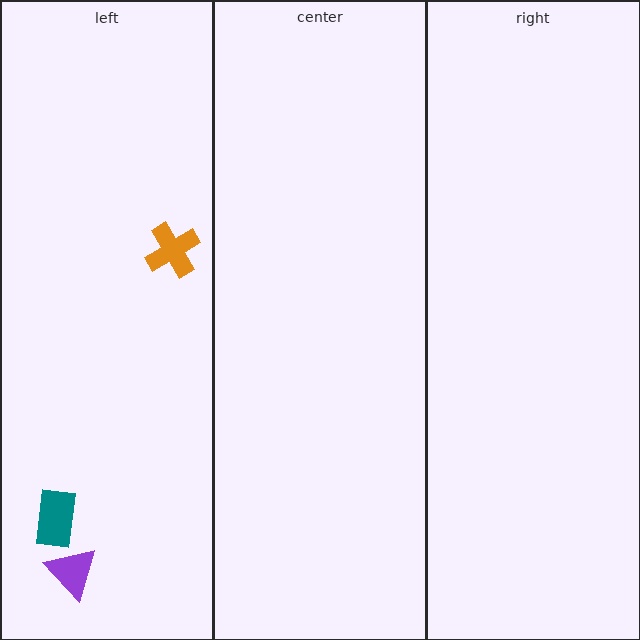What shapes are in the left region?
The teal rectangle, the orange cross, the purple triangle.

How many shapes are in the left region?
3.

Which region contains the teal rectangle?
The left region.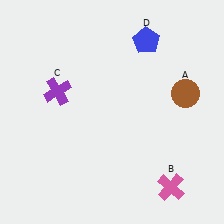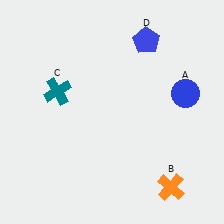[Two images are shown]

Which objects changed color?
A changed from brown to blue. B changed from pink to orange. C changed from purple to teal.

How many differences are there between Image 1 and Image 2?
There are 3 differences between the two images.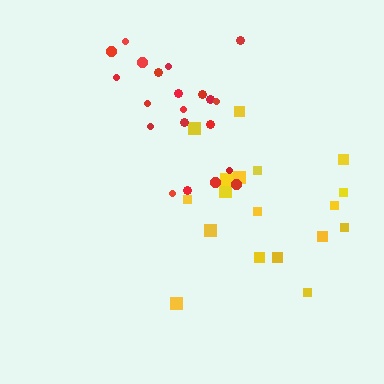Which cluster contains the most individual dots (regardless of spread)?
Red (21).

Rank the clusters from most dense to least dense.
red, yellow.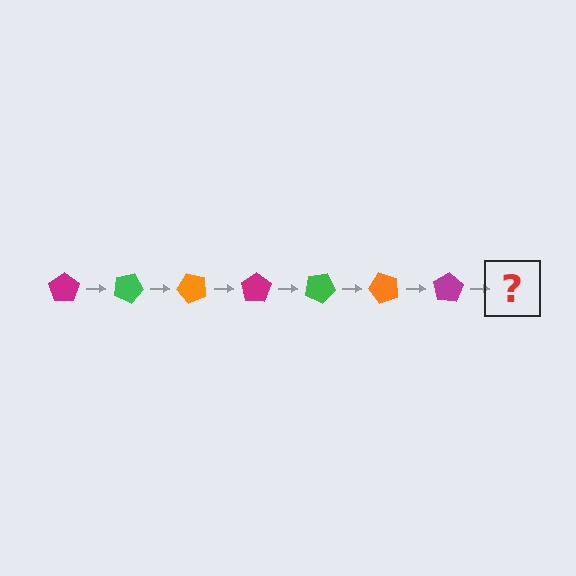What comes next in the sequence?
The next element should be a green pentagon, rotated 175 degrees from the start.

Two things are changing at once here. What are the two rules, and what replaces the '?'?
The two rules are that it rotates 25 degrees each step and the color cycles through magenta, green, and orange. The '?' should be a green pentagon, rotated 175 degrees from the start.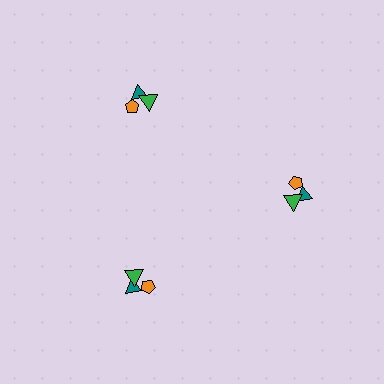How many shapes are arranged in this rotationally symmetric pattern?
There are 9 shapes, arranged in 3 groups of 3.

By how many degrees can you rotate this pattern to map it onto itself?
The pattern maps onto itself every 120 degrees of rotation.